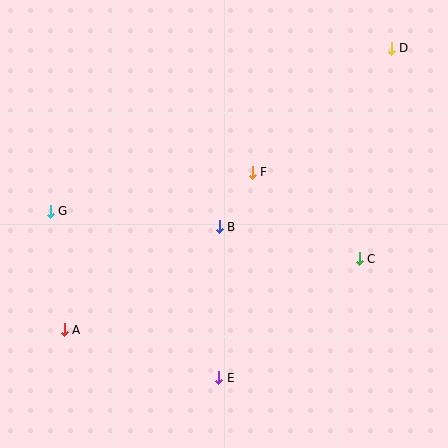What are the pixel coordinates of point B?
Point B is at (219, 227).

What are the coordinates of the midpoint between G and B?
The midpoint between G and B is at (135, 219).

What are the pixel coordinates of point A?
Point A is at (64, 330).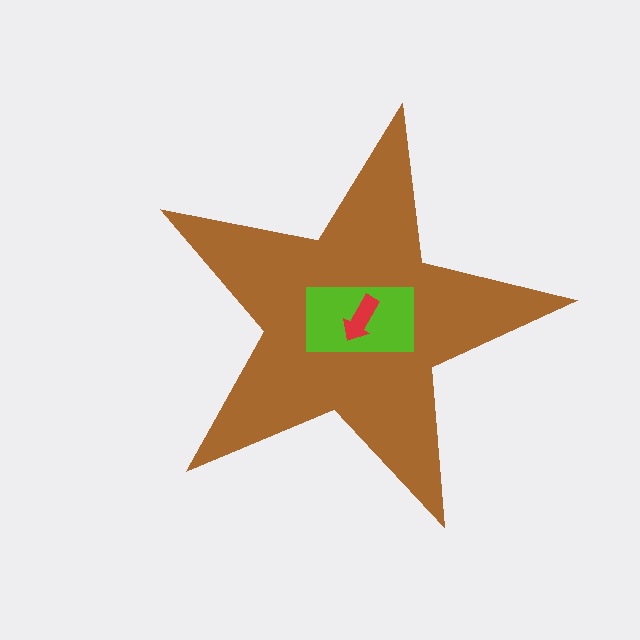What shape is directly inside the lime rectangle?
The red arrow.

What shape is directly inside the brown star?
The lime rectangle.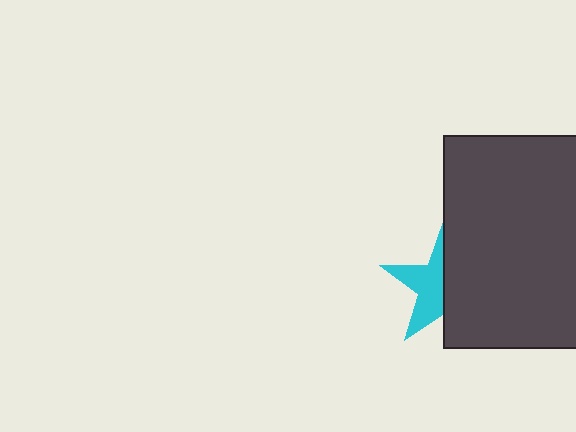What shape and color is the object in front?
The object in front is a dark gray rectangle.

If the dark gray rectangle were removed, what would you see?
You would see the complete cyan star.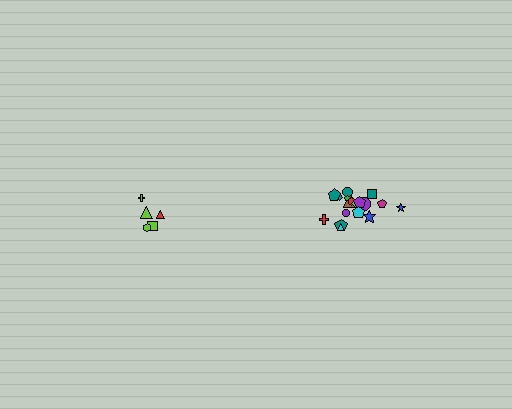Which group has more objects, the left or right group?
The right group.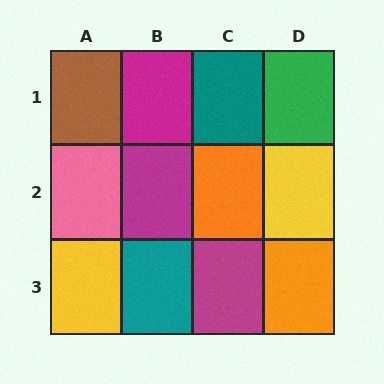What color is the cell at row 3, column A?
Yellow.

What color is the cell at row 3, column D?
Orange.